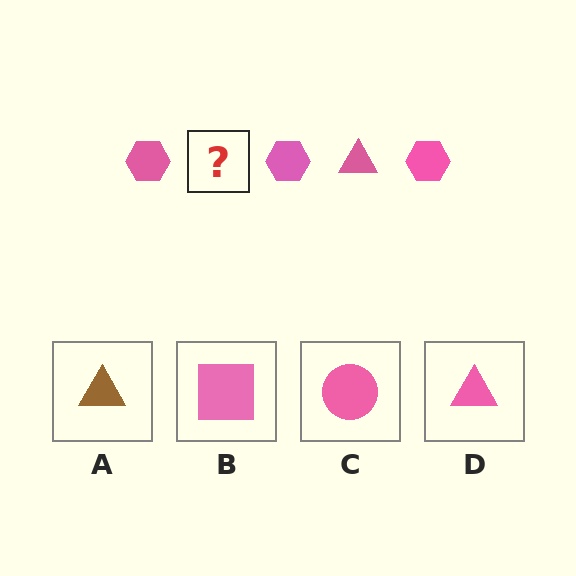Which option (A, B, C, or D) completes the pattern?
D.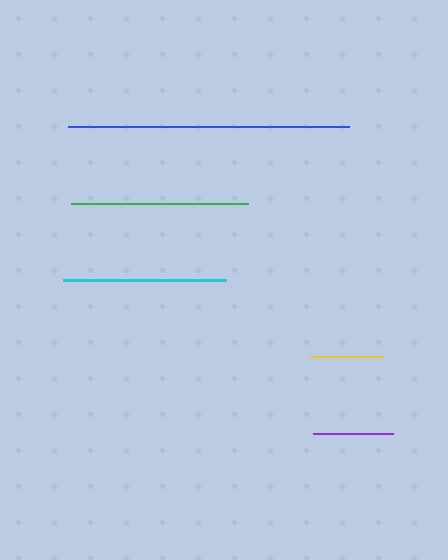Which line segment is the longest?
The blue line is the longest at approximately 280 pixels.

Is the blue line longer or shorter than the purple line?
The blue line is longer than the purple line.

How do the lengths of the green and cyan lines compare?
The green and cyan lines are approximately the same length.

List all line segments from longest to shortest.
From longest to shortest: blue, green, cyan, purple, yellow.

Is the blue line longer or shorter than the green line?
The blue line is longer than the green line.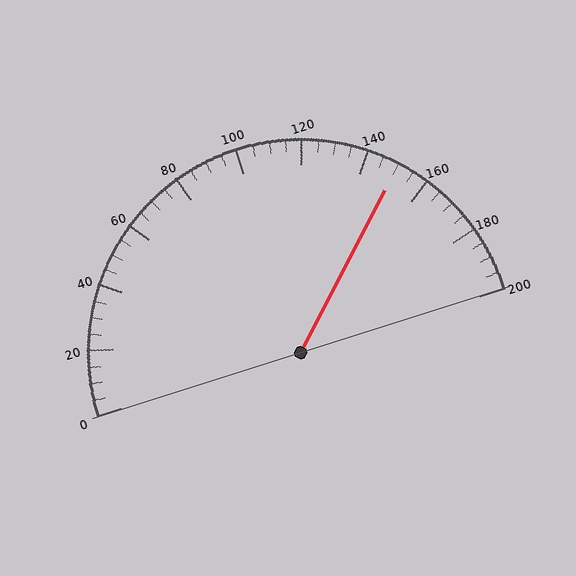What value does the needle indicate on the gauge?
The needle indicates approximately 150.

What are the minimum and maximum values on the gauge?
The gauge ranges from 0 to 200.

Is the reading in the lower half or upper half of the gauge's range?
The reading is in the upper half of the range (0 to 200).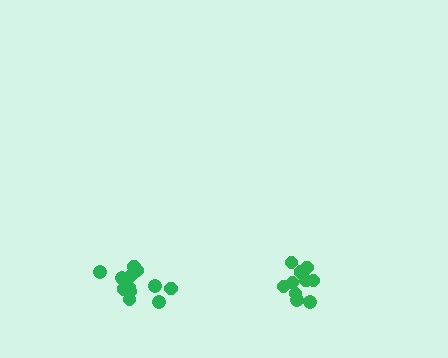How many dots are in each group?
Group 1: 16 dots, Group 2: 10 dots (26 total).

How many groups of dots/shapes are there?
There are 2 groups.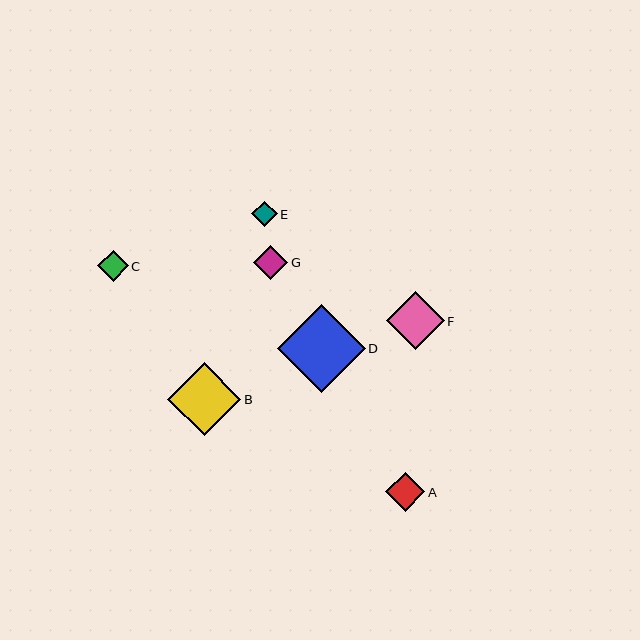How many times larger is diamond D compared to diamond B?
Diamond D is approximately 1.2 times the size of diamond B.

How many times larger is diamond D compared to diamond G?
Diamond D is approximately 2.5 times the size of diamond G.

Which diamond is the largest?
Diamond D is the largest with a size of approximately 87 pixels.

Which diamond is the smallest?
Diamond E is the smallest with a size of approximately 26 pixels.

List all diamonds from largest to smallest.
From largest to smallest: D, B, F, A, G, C, E.